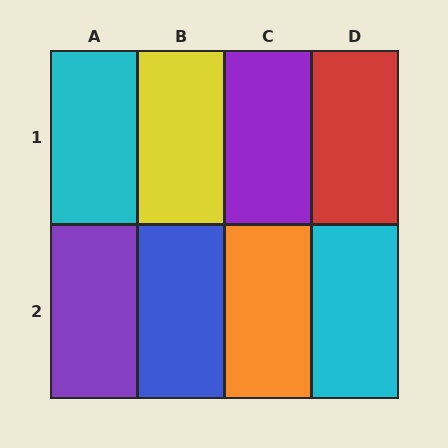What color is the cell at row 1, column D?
Red.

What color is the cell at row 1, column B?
Yellow.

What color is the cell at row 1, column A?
Cyan.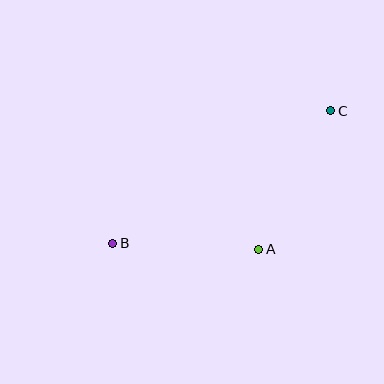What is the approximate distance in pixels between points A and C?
The distance between A and C is approximately 156 pixels.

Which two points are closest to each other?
Points A and B are closest to each other.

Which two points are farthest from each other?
Points B and C are farthest from each other.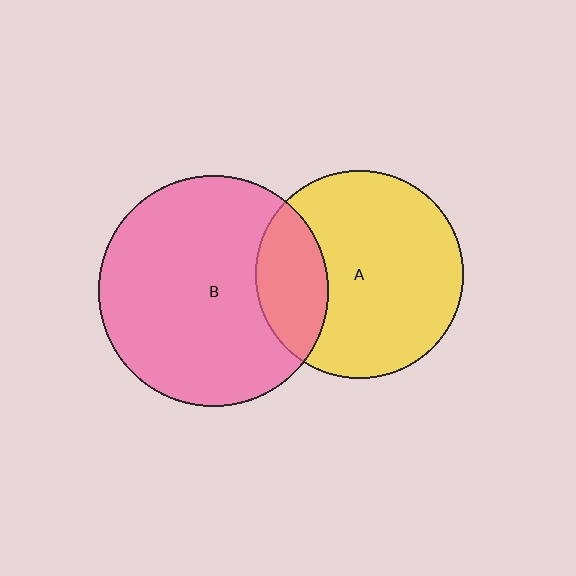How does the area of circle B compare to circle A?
Approximately 1.2 times.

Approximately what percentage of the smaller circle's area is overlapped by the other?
Approximately 25%.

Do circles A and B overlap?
Yes.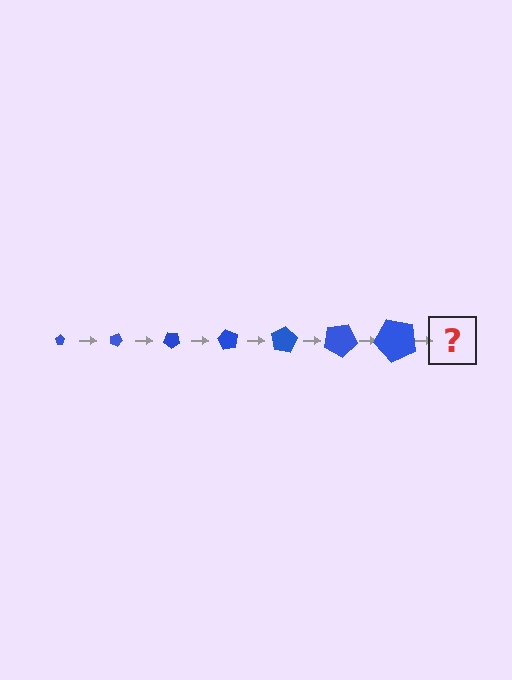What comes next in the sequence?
The next element should be a pentagon, larger than the previous one and rotated 140 degrees from the start.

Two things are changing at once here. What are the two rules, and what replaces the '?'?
The two rules are that the pentagon grows larger each step and it rotates 20 degrees each step. The '?' should be a pentagon, larger than the previous one and rotated 140 degrees from the start.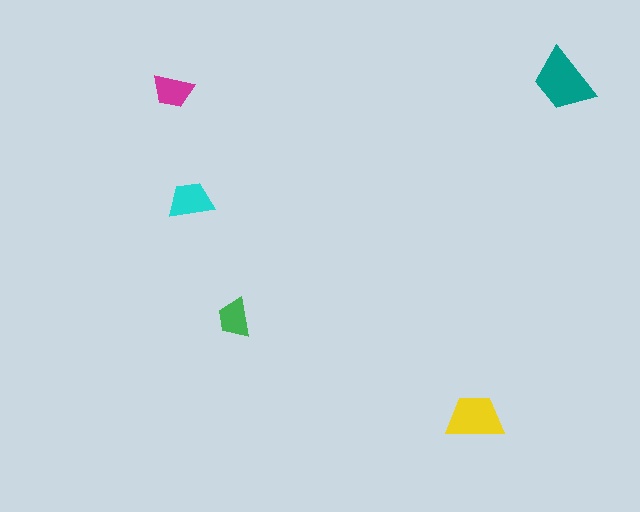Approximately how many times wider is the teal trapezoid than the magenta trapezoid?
About 1.5 times wider.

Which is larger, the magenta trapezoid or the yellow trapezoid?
The yellow one.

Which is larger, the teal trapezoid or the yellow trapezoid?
The teal one.